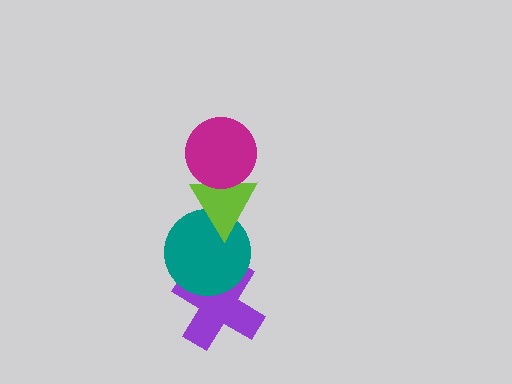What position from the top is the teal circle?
The teal circle is 3rd from the top.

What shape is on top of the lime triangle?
The magenta circle is on top of the lime triangle.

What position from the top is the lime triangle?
The lime triangle is 2nd from the top.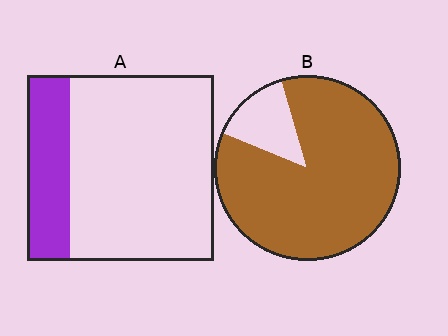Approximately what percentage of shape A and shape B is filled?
A is approximately 25% and B is approximately 85%.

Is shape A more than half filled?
No.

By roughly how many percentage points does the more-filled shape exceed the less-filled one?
By roughly 65 percentage points (B over A).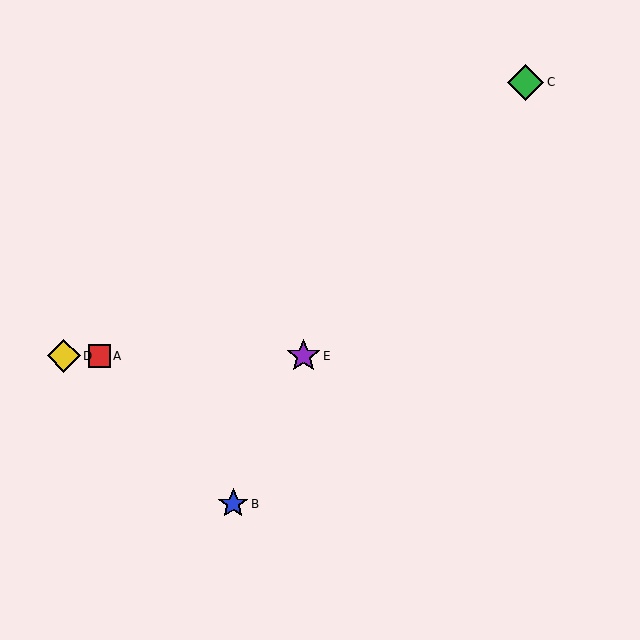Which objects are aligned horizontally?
Objects A, D, E are aligned horizontally.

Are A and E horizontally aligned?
Yes, both are at y≈356.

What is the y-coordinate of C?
Object C is at y≈83.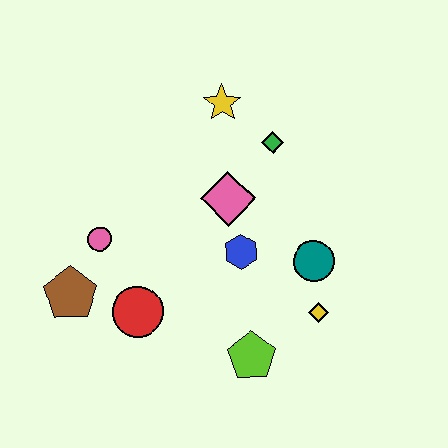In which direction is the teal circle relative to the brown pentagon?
The teal circle is to the right of the brown pentagon.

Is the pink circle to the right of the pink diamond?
No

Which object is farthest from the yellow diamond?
The brown pentagon is farthest from the yellow diamond.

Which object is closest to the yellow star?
The green diamond is closest to the yellow star.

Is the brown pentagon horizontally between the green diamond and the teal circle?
No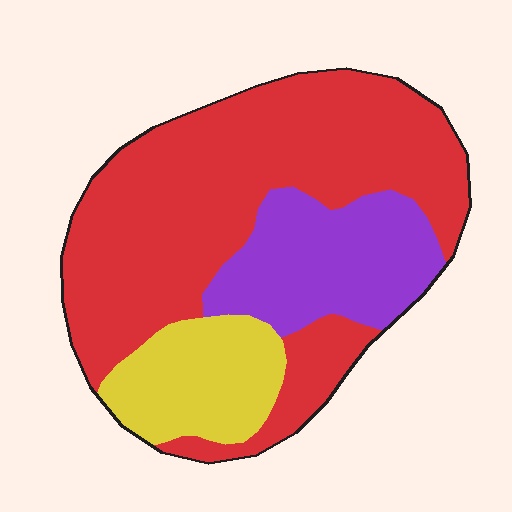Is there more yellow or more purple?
Purple.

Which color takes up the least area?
Yellow, at roughly 15%.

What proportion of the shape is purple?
Purple takes up about one fifth (1/5) of the shape.